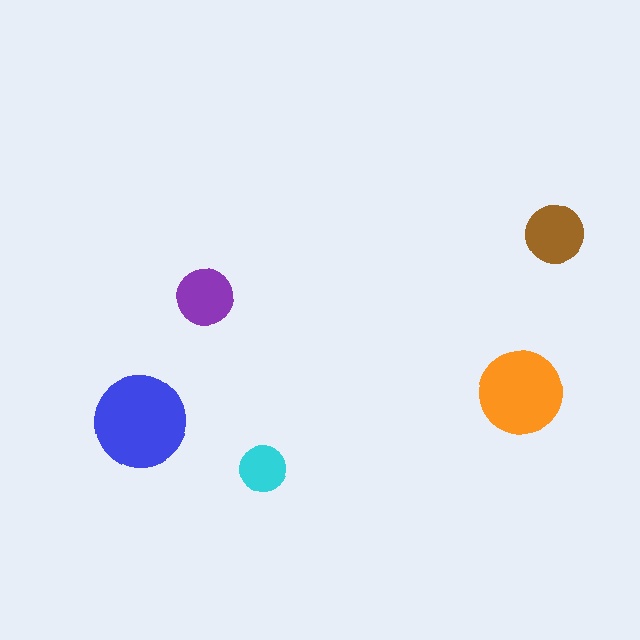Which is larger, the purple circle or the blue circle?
The blue one.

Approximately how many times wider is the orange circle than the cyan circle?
About 2 times wider.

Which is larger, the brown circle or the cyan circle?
The brown one.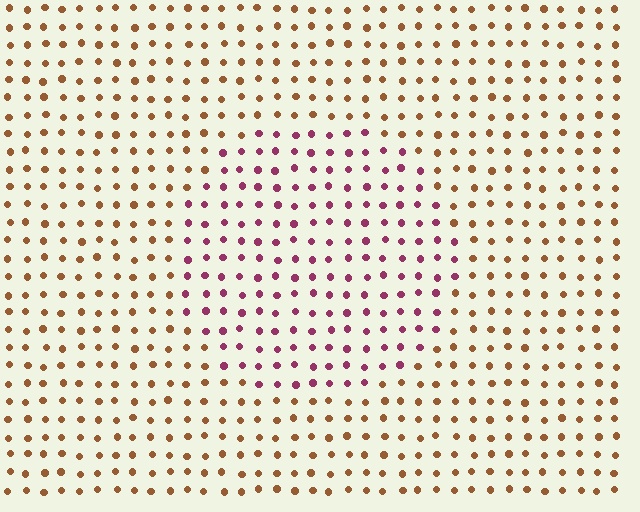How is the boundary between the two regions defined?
The boundary is defined purely by a slight shift in hue (about 56 degrees). Spacing, size, and orientation are identical on both sides.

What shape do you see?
I see a circle.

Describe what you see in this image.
The image is filled with small brown elements in a uniform arrangement. A circle-shaped region is visible where the elements are tinted to a slightly different hue, forming a subtle color boundary.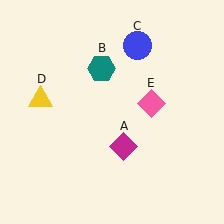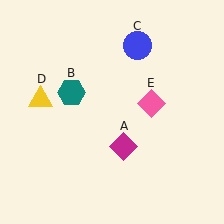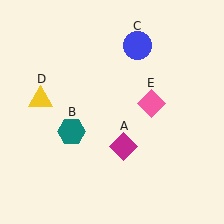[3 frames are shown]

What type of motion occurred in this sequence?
The teal hexagon (object B) rotated counterclockwise around the center of the scene.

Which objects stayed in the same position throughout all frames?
Magenta diamond (object A) and blue circle (object C) and yellow triangle (object D) and pink diamond (object E) remained stationary.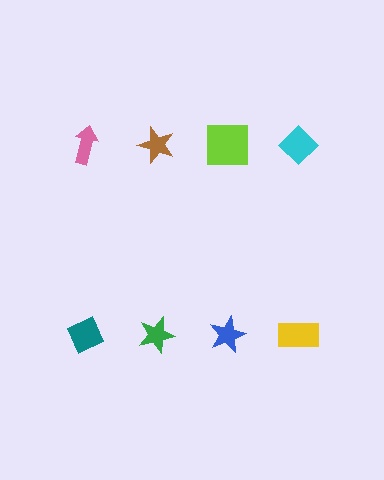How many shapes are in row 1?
4 shapes.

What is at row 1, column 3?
A lime square.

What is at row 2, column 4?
A yellow rectangle.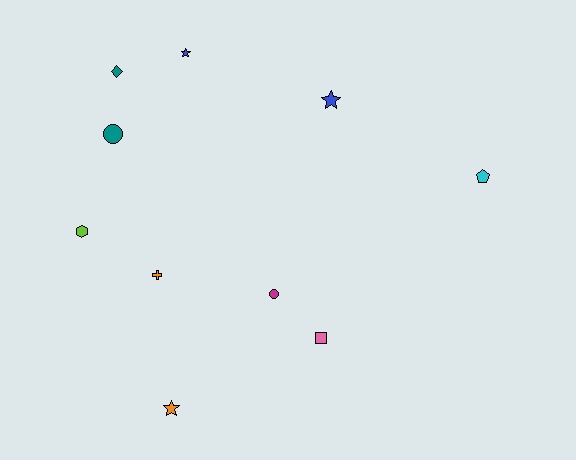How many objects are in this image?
There are 10 objects.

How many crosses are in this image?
There is 1 cross.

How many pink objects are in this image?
There is 1 pink object.